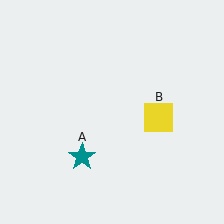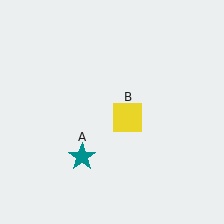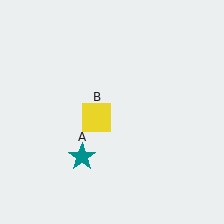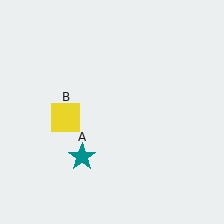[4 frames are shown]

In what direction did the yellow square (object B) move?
The yellow square (object B) moved left.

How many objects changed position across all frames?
1 object changed position: yellow square (object B).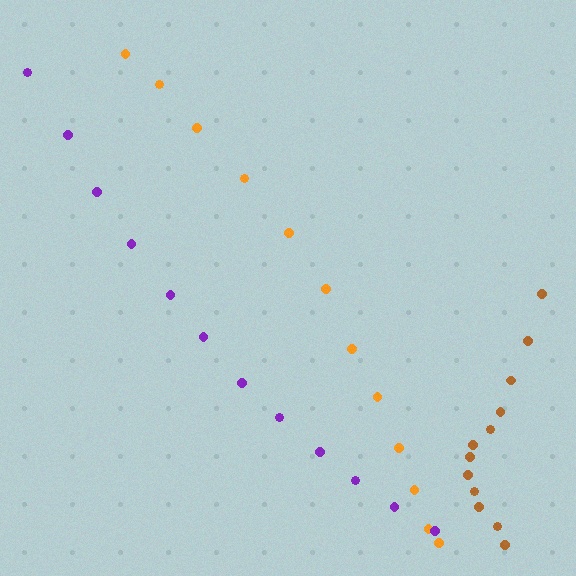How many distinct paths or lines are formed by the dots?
There are 3 distinct paths.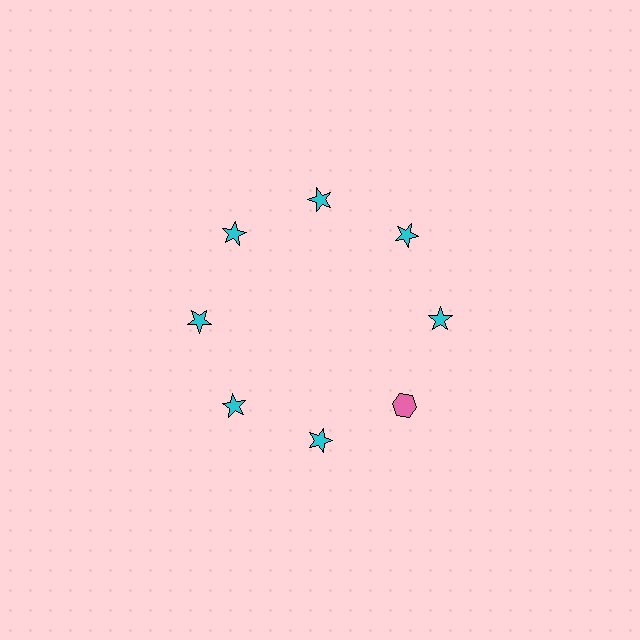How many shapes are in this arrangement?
There are 8 shapes arranged in a ring pattern.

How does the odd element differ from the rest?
It differs in both color (pink instead of cyan) and shape (hexagon instead of star).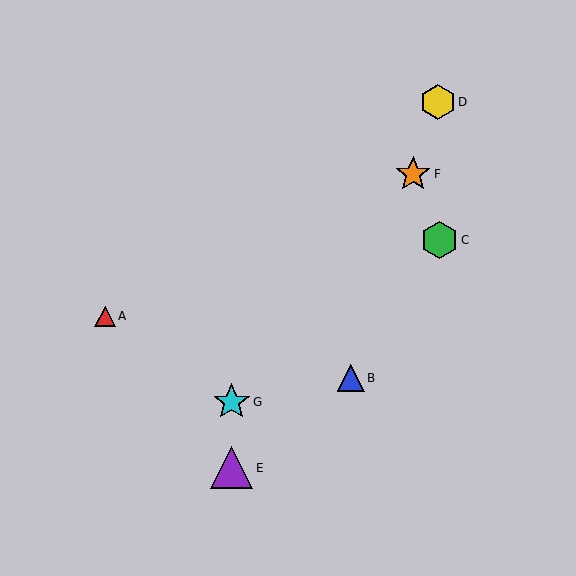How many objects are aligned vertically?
2 objects (E, G) are aligned vertically.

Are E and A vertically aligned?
No, E is at x≈232 and A is at x≈105.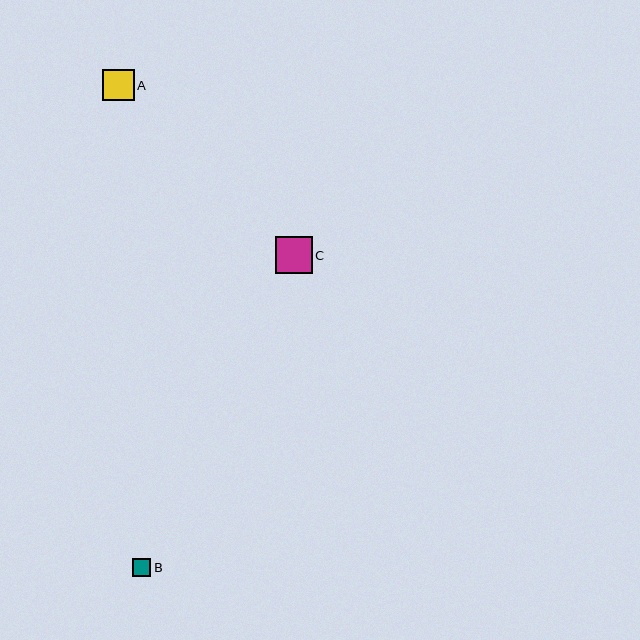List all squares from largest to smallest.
From largest to smallest: C, A, B.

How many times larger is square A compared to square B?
Square A is approximately 1.7 times the size of square B.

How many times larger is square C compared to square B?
Square C is approximately 2.0 times the size of square B.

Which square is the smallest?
Square B is the smallest with a size of approximately 18 pixels.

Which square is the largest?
Square C is the largest with a size of approximately 37 pixels.